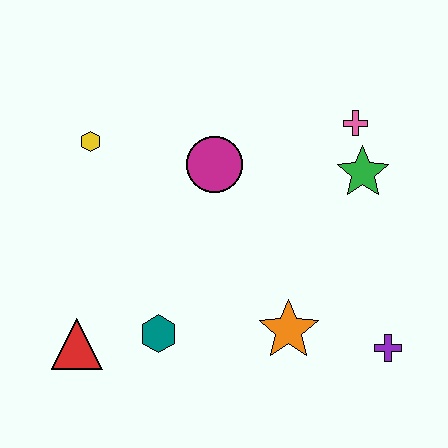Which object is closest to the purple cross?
The orange star is closest to the purple cross.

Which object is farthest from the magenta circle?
The purple cross is farthest from the magenta circle.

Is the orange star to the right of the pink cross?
No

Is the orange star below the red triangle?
No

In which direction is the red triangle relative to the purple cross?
The red triangle is to the left of the purple cross.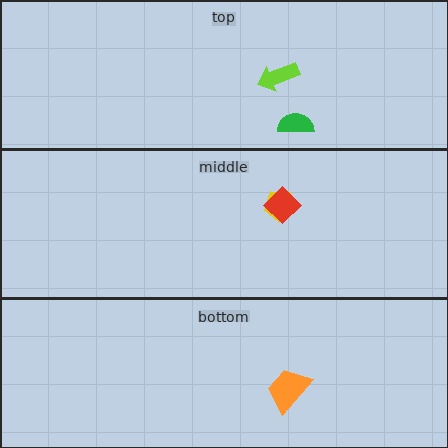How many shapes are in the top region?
2.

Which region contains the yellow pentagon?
The middle region.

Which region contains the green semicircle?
The top region.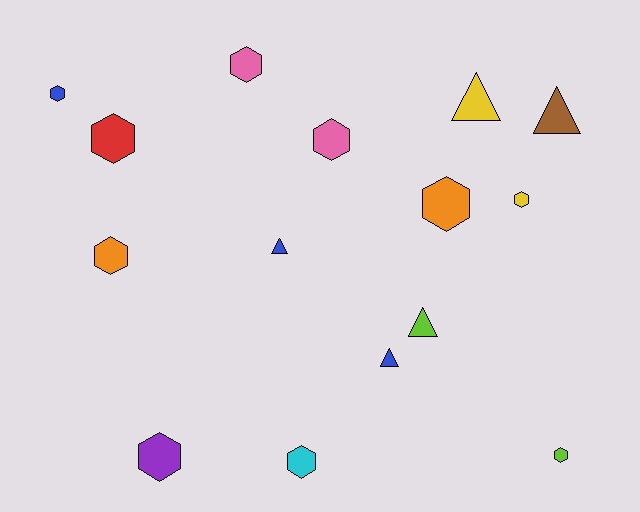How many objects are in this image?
There are 15 objects.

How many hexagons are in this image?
There are 10 hexagons.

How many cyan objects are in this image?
There is 1 cyan object.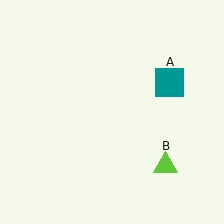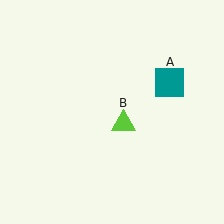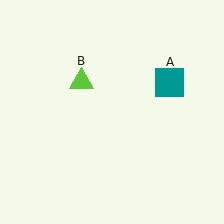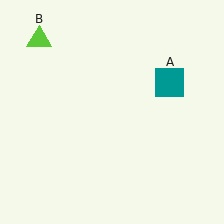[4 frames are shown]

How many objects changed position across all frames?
1 object changed position: lime triangle (object B).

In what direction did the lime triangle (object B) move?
The lime triangle (object B) moved up and to the left.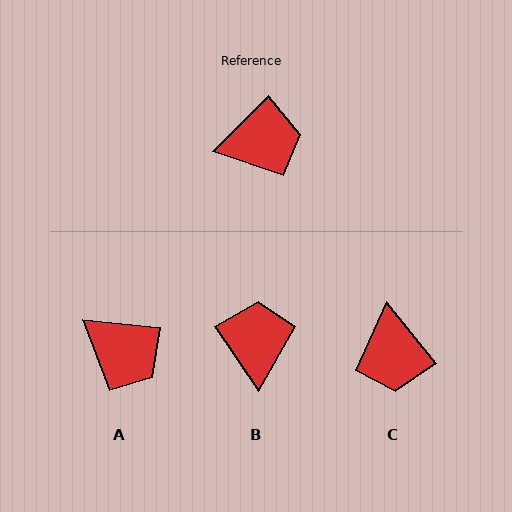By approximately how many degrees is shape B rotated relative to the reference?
Approximately 79 degrees counter-clockwise.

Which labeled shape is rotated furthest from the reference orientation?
C, about 96 degrees away.